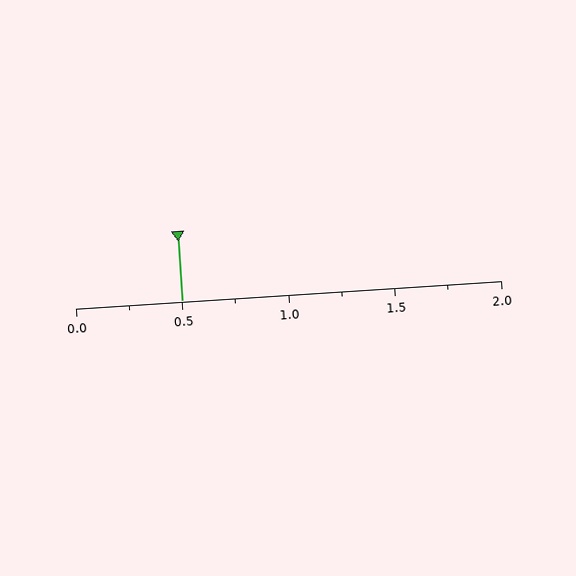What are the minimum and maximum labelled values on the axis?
The axis runs from 0.0 to 2.0.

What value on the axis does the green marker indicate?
The marker indicates approximately 0.5.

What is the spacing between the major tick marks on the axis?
The major ticks are spaced 0.5 apart.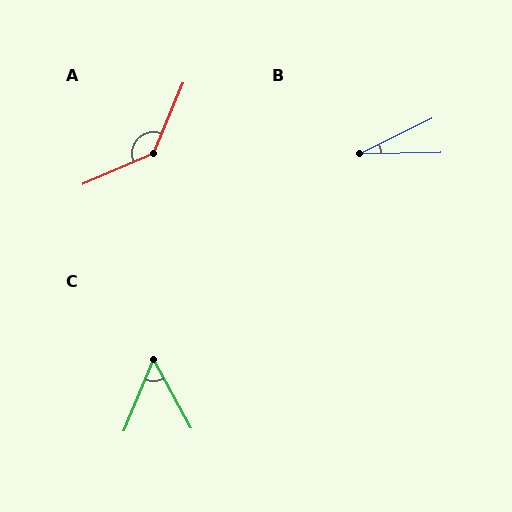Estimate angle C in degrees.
Approximately 51 degrees.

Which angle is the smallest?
B, at approximately 25 degrees.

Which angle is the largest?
A, at approximately 136 degrees.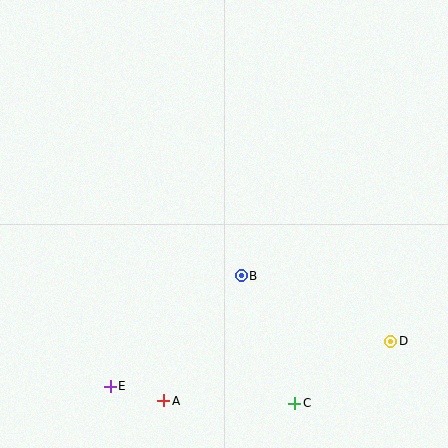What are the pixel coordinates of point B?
Point B is at (241, 276).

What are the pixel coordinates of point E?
Point E is at (110, 386).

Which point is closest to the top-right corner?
Point B is closest to the top-right corner.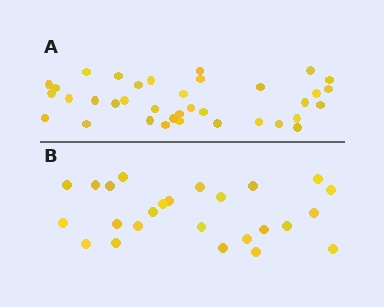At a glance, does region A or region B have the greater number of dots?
Region A (the top region) has more dots.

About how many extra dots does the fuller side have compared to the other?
Region A has roughly 12 or so more dots than region B.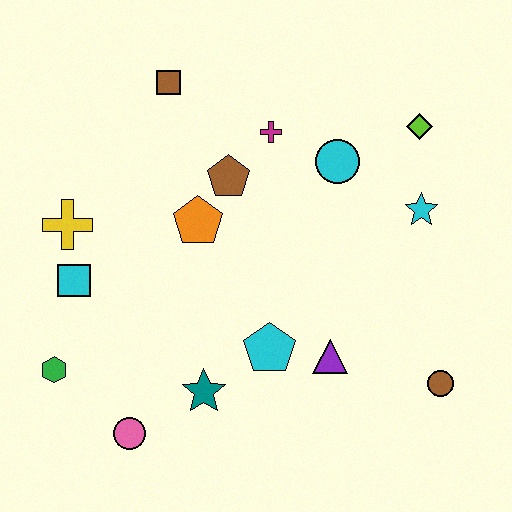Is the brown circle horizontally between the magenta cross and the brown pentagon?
No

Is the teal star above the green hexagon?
No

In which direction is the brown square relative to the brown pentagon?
The brown square is above the brown pentagon.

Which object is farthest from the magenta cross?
The pink circle is farthest from the magenta cross.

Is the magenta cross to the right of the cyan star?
No